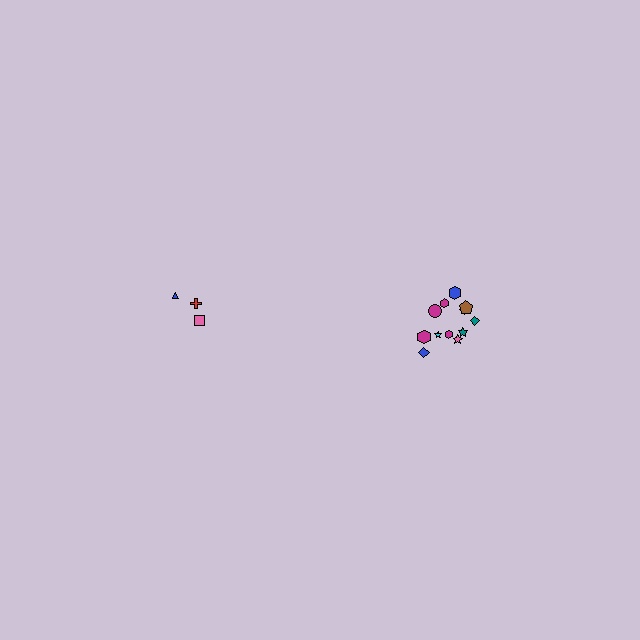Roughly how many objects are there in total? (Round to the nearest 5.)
Roughly 15 objects in total.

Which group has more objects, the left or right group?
The right group.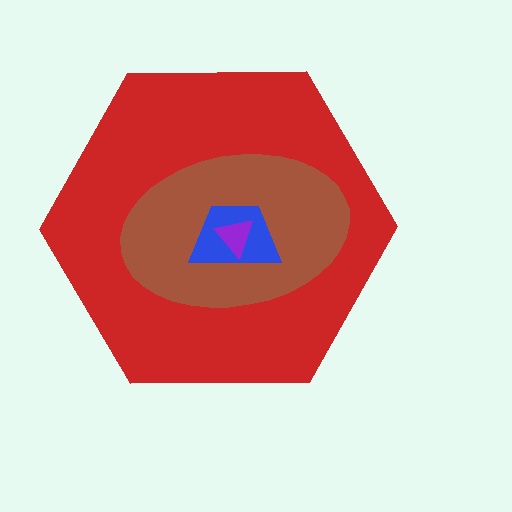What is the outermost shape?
The red hexagon.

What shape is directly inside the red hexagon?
The brown ellipse.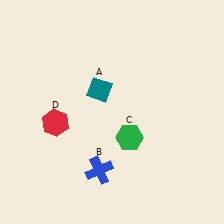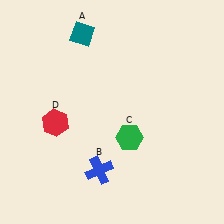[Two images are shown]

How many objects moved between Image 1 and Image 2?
1 object moved between the two images.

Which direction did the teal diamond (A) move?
The teal diamond (A) moved up.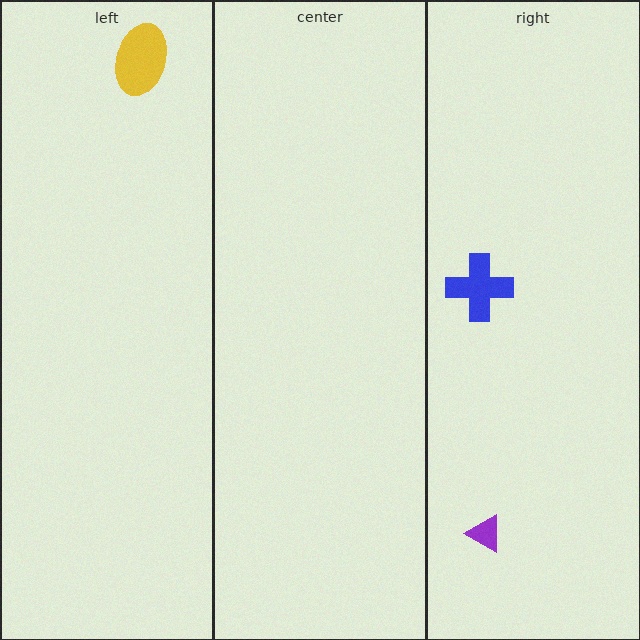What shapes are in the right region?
The purple triangle, the blue cross.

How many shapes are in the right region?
2.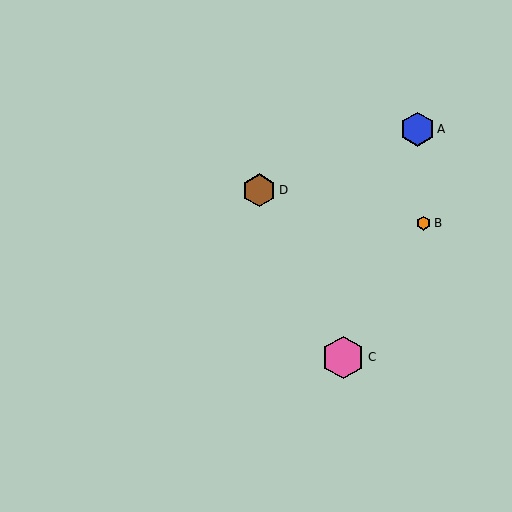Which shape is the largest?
The pink hexagon (labeled C) is the largest.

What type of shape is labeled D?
Shape D is a brown hexagon.